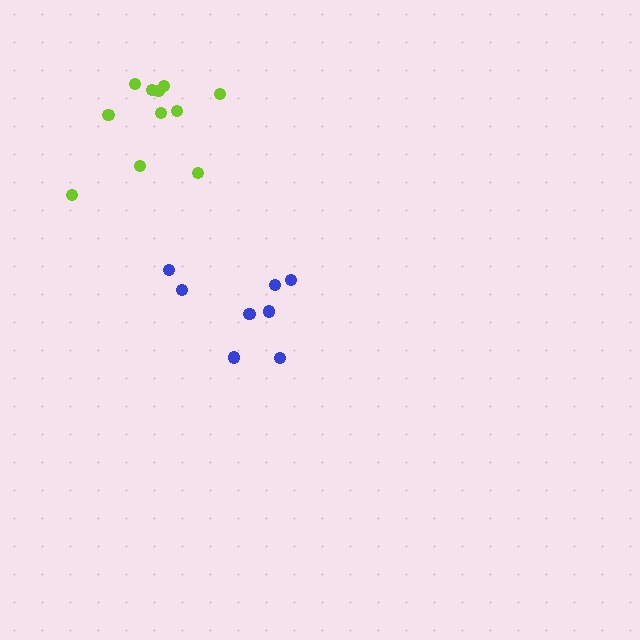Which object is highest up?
The lime cluster is topmost.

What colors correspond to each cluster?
The clusters are colored: blue, lime.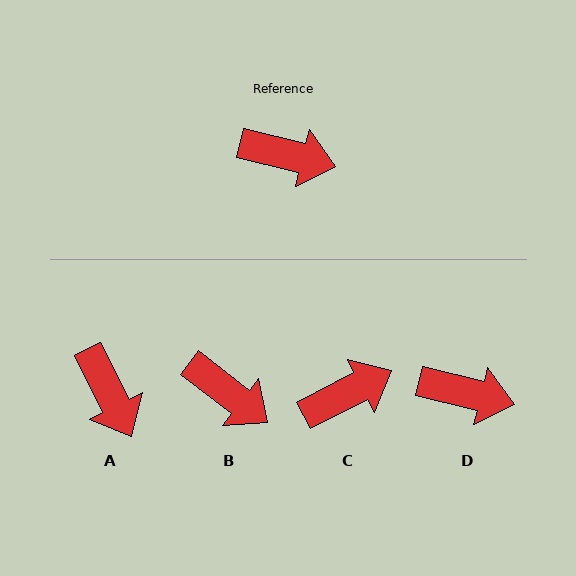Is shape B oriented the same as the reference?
No, it is off by about 24 degrees.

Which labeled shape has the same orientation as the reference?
D.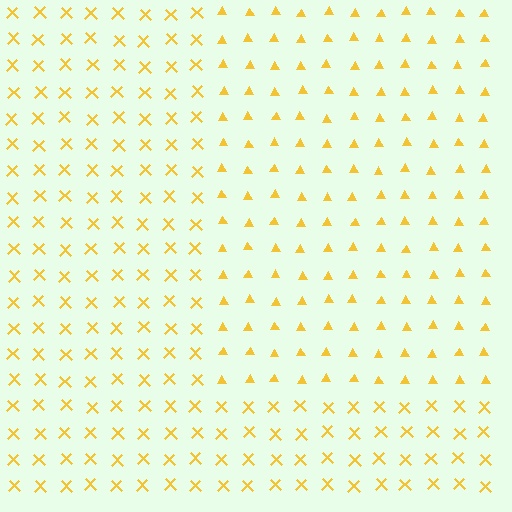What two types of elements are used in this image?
The image uses triangles inside the rectangle region and X marks outside it.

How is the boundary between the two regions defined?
The boundary is defined by a change in element shape: triangles inside vs. X marks outside. All elements share the same color and spacing.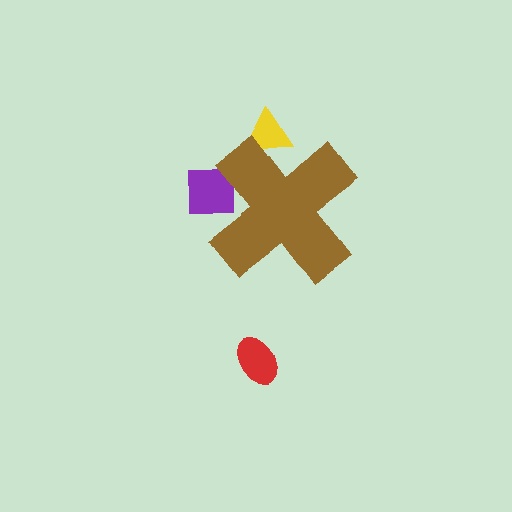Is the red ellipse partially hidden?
No, the red ellipse is fully visible.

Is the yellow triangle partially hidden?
Yes, the yellow triangle is partially hidden behind the brown cross.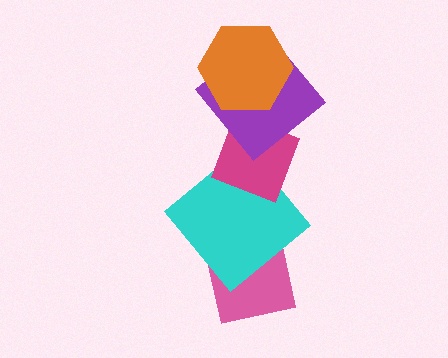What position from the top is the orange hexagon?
The orange hexagon is 1st from the top.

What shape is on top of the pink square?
The cyan diamond is on top of the pink square.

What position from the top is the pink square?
The pink square is 5th from the top.